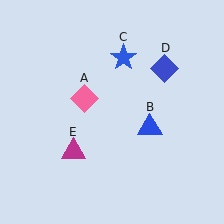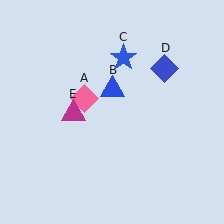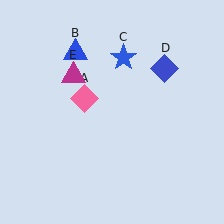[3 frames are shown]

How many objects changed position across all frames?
2 objects changed position: blue triangle (object B), magenta triangle (object E).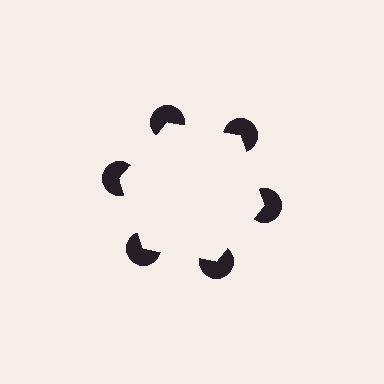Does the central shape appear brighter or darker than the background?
It typically appears slightly brighter than the background, even though no actual brightness change is drawn.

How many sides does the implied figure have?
6 sides.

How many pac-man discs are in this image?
There are 6 — one at each vertex of the illusory hexagon.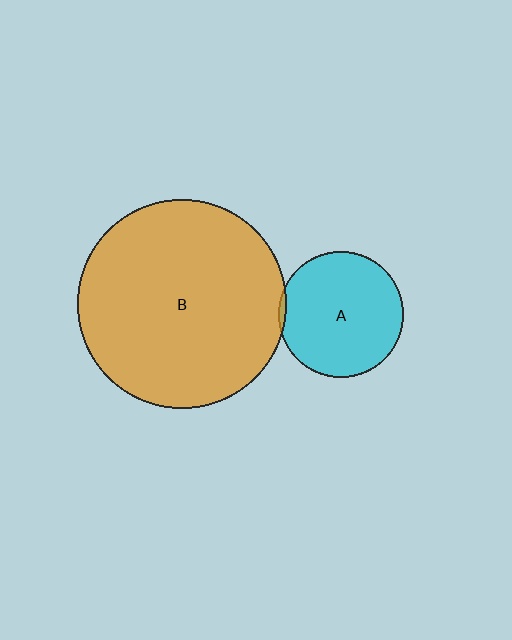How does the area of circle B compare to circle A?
Approximately 2.8 times.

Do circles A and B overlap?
Yes.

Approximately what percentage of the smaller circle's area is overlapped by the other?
Approximately 5%.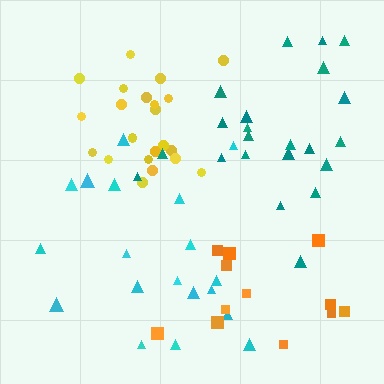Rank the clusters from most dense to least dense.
yellow, teal, orange, cyan.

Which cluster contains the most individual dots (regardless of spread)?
Yellow (23).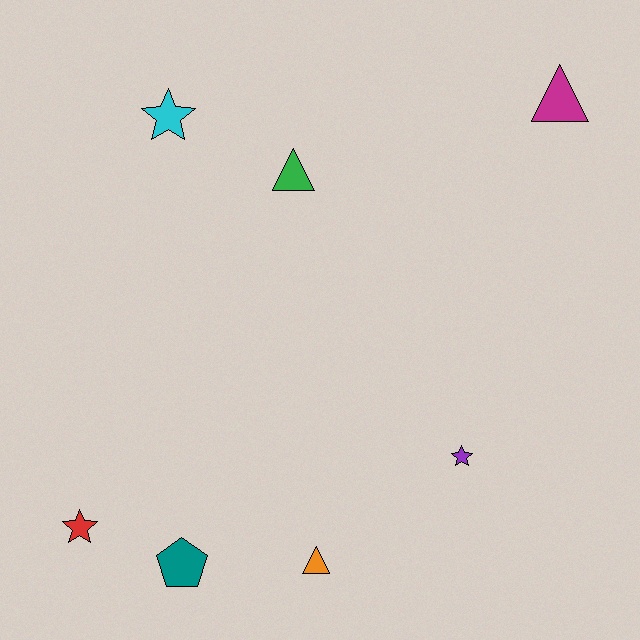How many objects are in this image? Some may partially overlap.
There are 7 objects.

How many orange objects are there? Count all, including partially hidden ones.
There is 1 orange object.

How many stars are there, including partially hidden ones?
There are 3 stars.